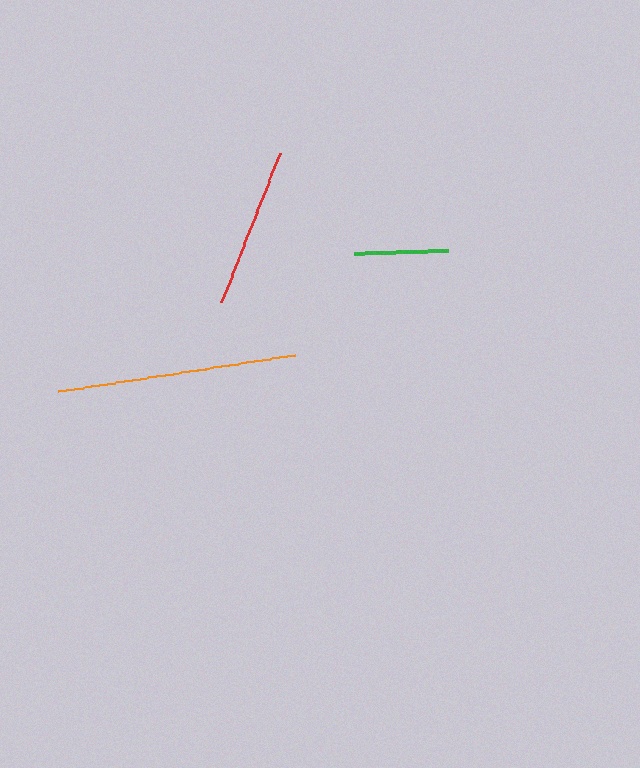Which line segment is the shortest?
The green line is the shortest at approximately 94 pixels.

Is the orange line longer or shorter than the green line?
The orange line is longer than the green line.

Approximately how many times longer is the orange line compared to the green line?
The orange line is approximately 2.6 times the length of the green line.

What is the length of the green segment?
The green segment is approximately 94 pixels long.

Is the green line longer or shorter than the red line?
The red line is longer than the green line.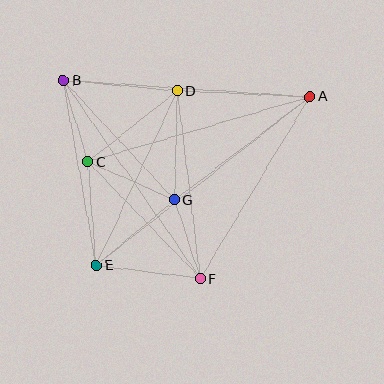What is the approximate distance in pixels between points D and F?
The distance between D and F is approximately 189 pixels.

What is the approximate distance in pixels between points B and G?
The distance between B and G is approximately 163 pixels.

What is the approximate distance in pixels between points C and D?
The distance between C and D is approximately 114 pixels.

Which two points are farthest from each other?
Points A and E are farthest from each other.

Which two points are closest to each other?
Points F and G are closest to each other.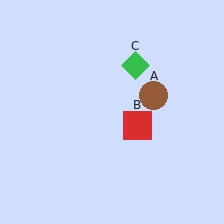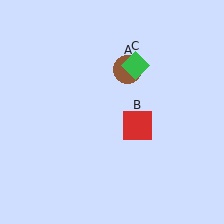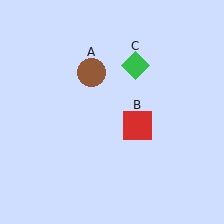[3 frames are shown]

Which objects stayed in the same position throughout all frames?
Red square (object B) and green diamond (object C) remained stationary.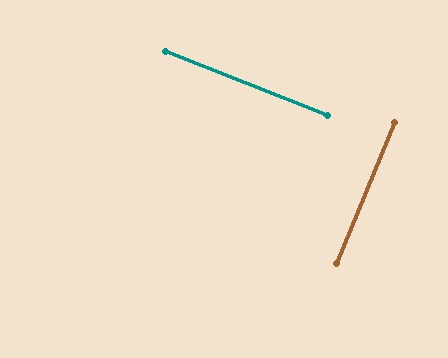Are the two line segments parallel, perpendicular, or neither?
Perpendicular — they meet at approximately 89°.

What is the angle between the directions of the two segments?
Approximately 89 degrees.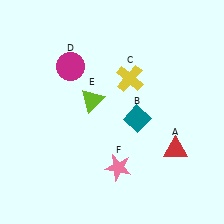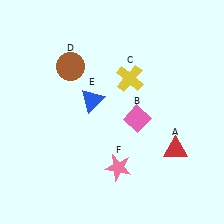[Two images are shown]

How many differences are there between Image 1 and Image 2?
There are 3 differences between the two images.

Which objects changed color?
B changed from teal to pink. D changed from magenta to brown. E changed from lime to blue.